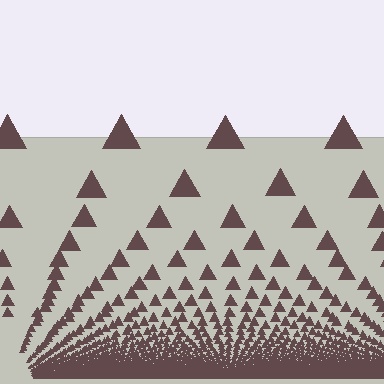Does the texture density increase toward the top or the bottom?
Density increases toward the bottom.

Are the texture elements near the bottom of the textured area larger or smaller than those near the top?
Smaller. The gradient is inverted — elements near the bottom are smaller and denser.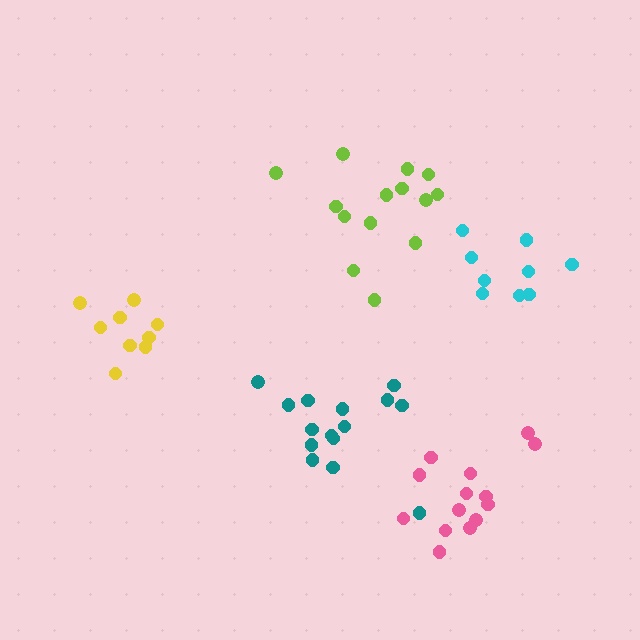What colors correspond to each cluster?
The clusters are colored: pink, cyan, teal, lime, yellow.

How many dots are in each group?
Group 1: 14 dots, Group 2: 9 dots, Group 3: 15 dots, Group 4: 14 dots, Group 5: 9 dots (61 total).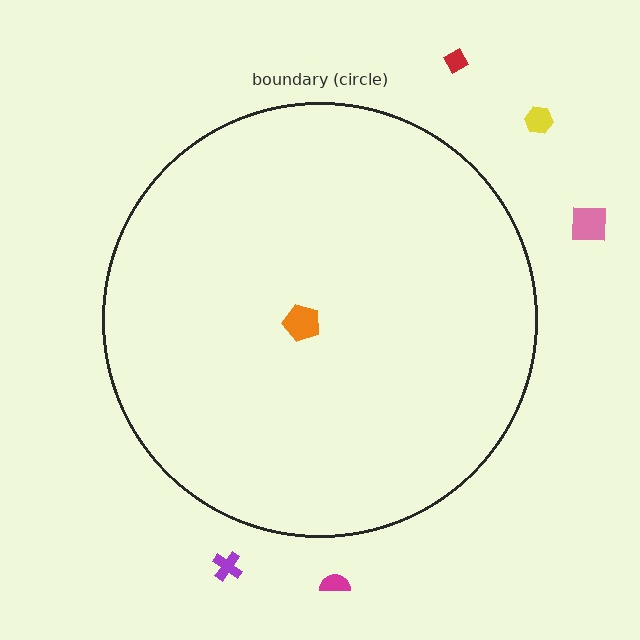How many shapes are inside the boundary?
1 inside, 5 outside.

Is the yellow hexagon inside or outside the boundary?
Outside.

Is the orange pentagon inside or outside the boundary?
Inside.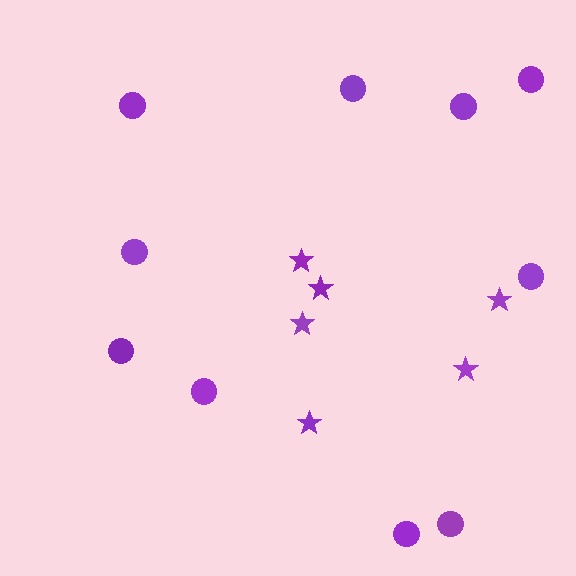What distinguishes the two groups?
There are 2 groups: one group of stars (6) and one group of circles (10).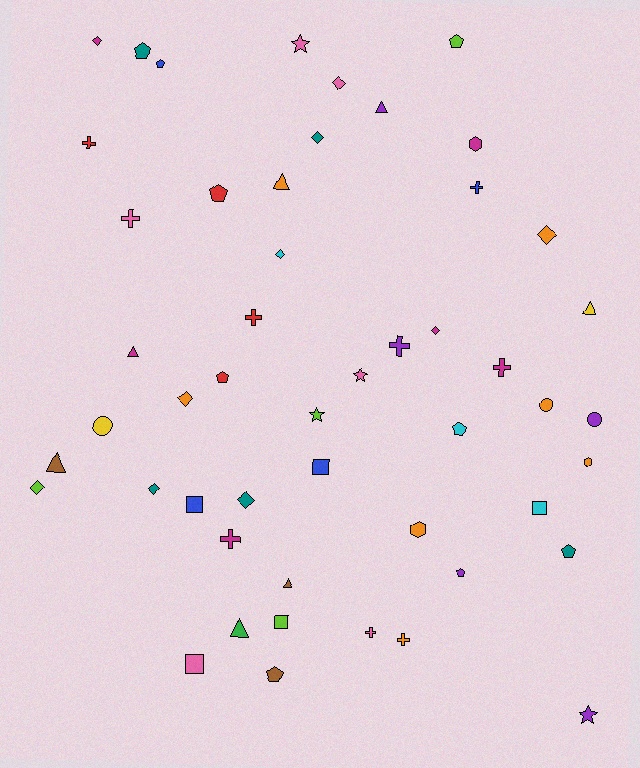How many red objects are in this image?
There are 4 red objects.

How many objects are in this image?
There are 50 objects.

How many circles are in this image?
There are 3 circles.